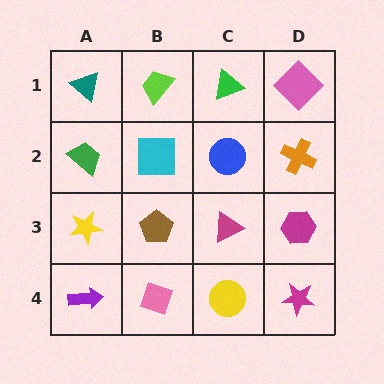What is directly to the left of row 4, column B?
A purple arrow.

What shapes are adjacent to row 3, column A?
A green trapezoid (row 2, column A), a purple arrow (row 4, column A), a brown pentagon (row 3, column B).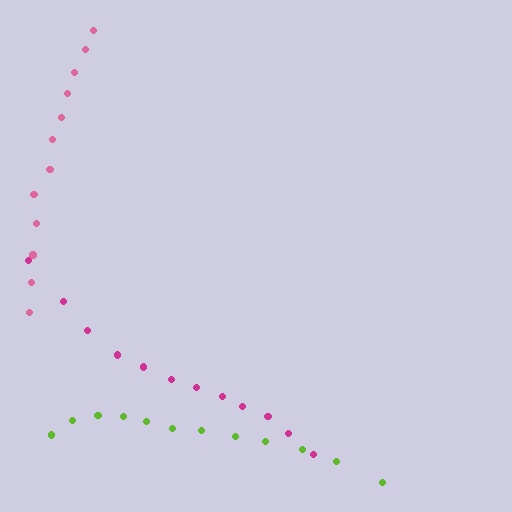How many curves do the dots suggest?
There are 3 distinct paths.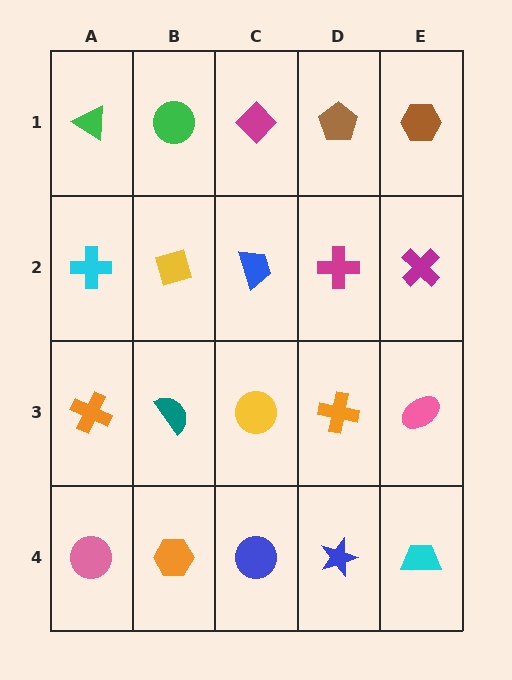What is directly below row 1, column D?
A magenta cross.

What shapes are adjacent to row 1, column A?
A cyan cross (row 2, column A), a green circle (row 1, column B).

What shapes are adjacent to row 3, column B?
A yellow square (row 2, column B), an orange hexagon (row 4, column B), an orange cross (row 3, column A), a yellow circle (row 3, column C).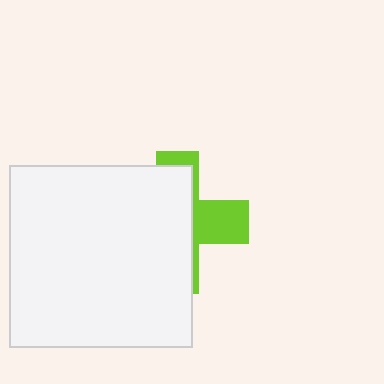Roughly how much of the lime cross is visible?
A small part of it is visible (roughly 34%).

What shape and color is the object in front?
The object in front is a white square.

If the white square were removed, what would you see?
You would see the complete lime cross.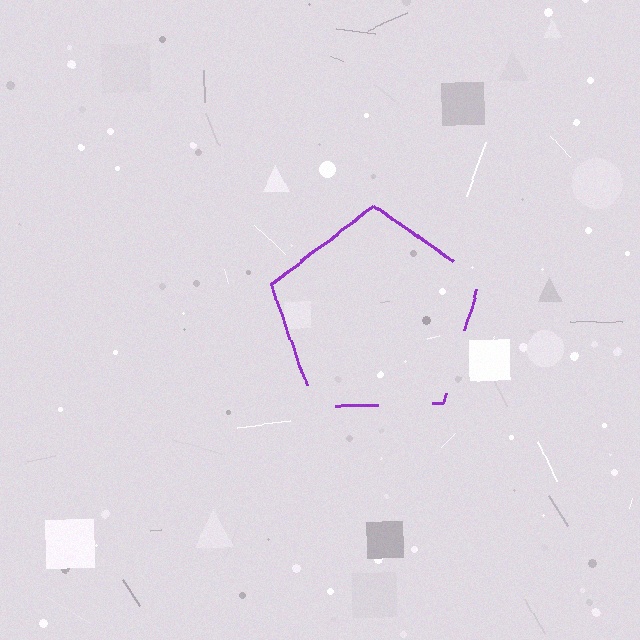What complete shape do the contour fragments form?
The contour fragments form a pentagon.